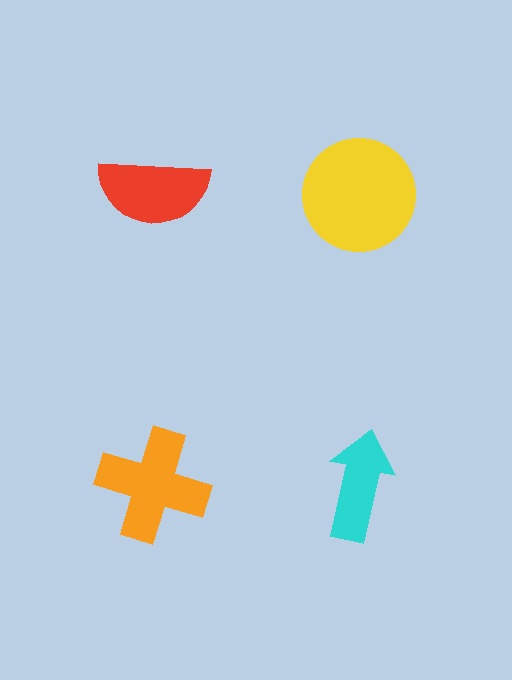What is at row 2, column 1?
An orange cross.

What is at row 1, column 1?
A red semicircle.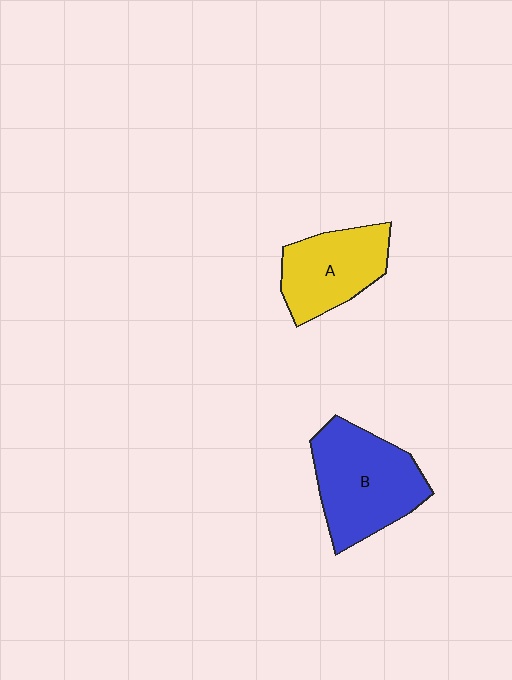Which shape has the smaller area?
Shape A (yellow).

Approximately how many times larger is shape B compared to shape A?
Approximately 1.3 times.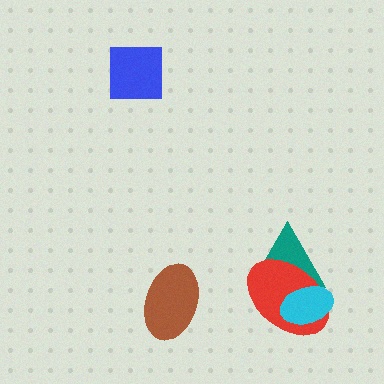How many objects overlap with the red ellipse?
2 objects overlap with the red ellipse.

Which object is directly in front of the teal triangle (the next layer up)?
The red ellipse is directly in front of the teal triangle.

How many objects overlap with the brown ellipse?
0 objects overlap with the brown ellipse.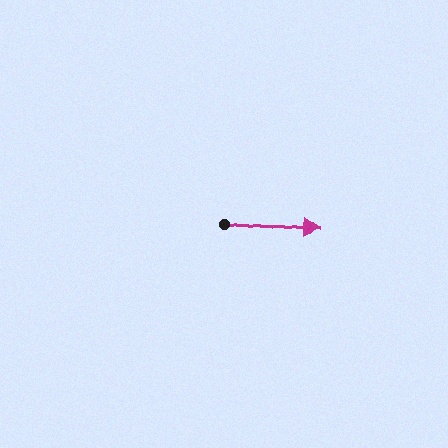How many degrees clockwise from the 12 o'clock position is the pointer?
Approximately 95 degrees.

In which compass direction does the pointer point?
East.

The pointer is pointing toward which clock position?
Roughly 3 o'clock.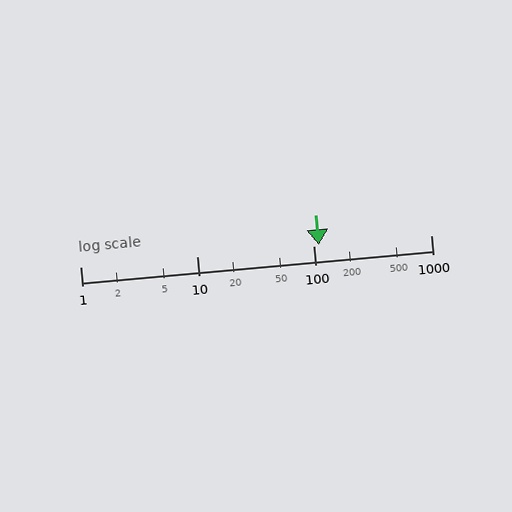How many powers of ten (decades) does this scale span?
The scale spans 3 decades, from 1 to 1000.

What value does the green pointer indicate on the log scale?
The pointer indicates approximately 110.